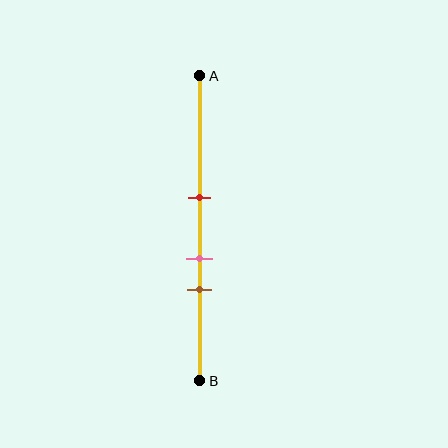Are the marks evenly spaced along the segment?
Yes, the marks are approximately evenly spaced.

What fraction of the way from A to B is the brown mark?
The brown mark is approximately 70% (0.7) of the way from A to B.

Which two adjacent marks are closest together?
The pink and brown marks are the closest adjacent pair.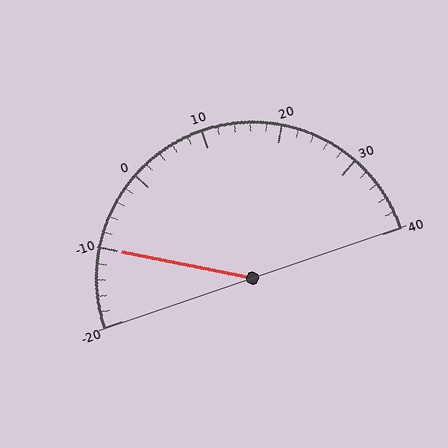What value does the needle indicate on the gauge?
The needle indicates approximately -10.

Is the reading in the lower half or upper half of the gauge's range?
The reading is in the lower half of the range (-20 to 40).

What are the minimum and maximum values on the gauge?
The gauge ranges from -20 to 40.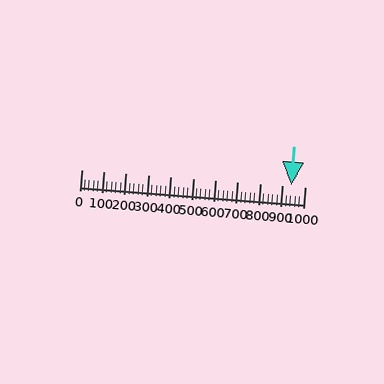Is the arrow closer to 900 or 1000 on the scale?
The arrow is closer to 900.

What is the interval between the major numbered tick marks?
The major tick marks are spaced 100 units apart.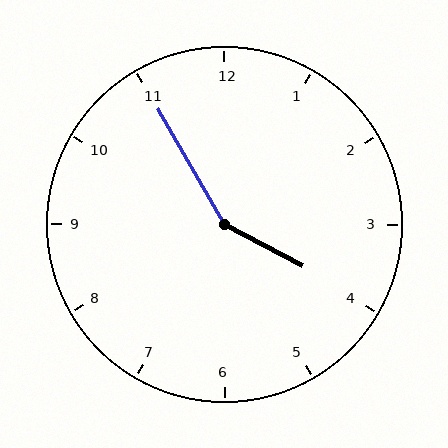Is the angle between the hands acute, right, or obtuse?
It is obtuse.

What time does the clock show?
3:55.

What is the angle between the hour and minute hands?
Approximately 148 degrees.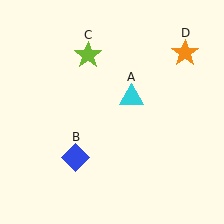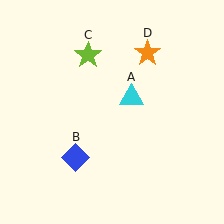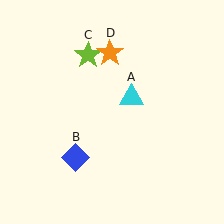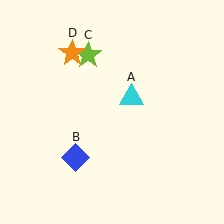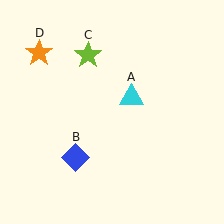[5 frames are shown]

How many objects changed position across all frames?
1 object changed position: orange star (object D).